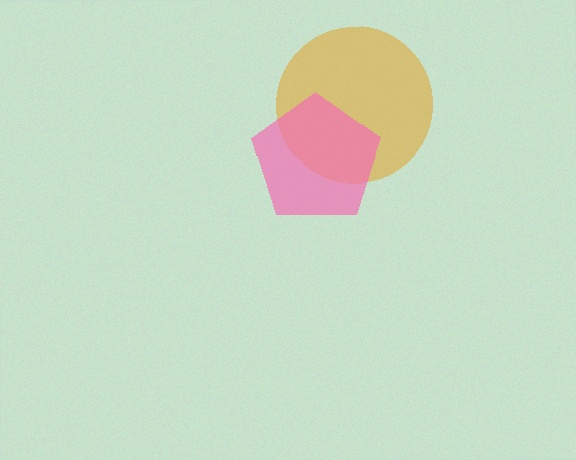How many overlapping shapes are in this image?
There are 2 overlapping shapes in the image.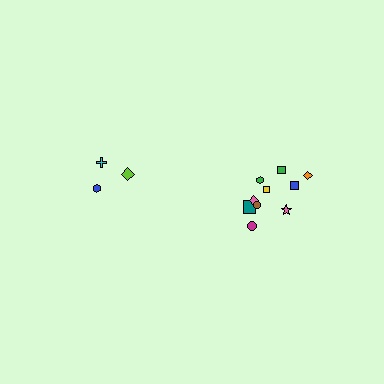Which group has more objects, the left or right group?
The right group.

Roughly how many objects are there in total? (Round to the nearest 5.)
Roughly 15 objects in total.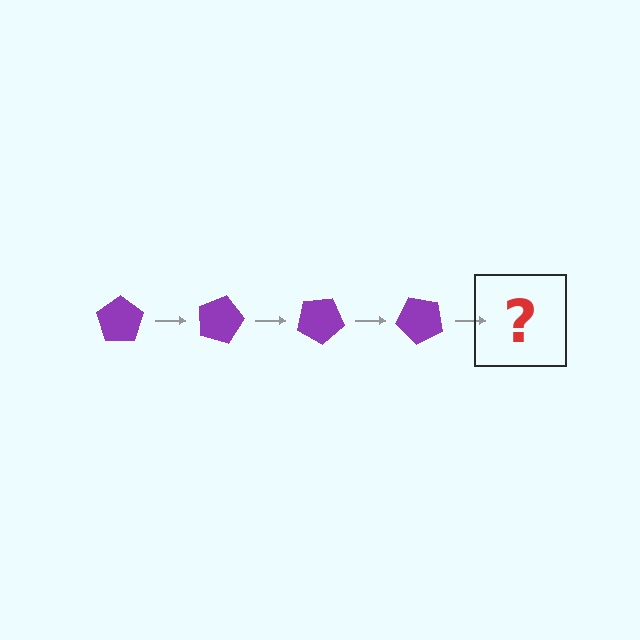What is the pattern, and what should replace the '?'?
The pattern is that the pentagon rotates 15 degrees each step. The '?' should be a purple pentagon rotated 60 degrees.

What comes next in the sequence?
The next element should be a purple pentagon rotated 60 degrees.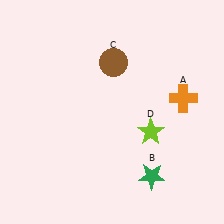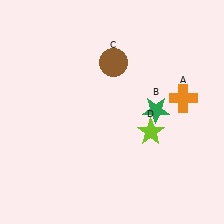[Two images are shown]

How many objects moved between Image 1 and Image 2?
1 object moved between the two images.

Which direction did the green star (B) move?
The green star (B) moved up.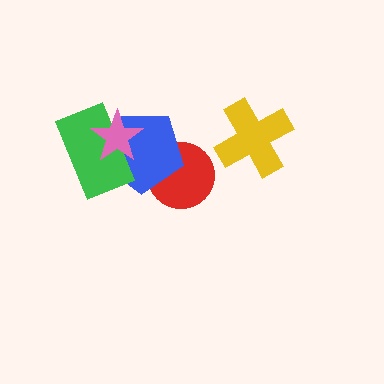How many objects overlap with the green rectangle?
2 objects overlap with the green rectangle.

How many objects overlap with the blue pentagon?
3 objects overlap with the blue pentagon.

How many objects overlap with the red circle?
1 object overlaps with the red circle.